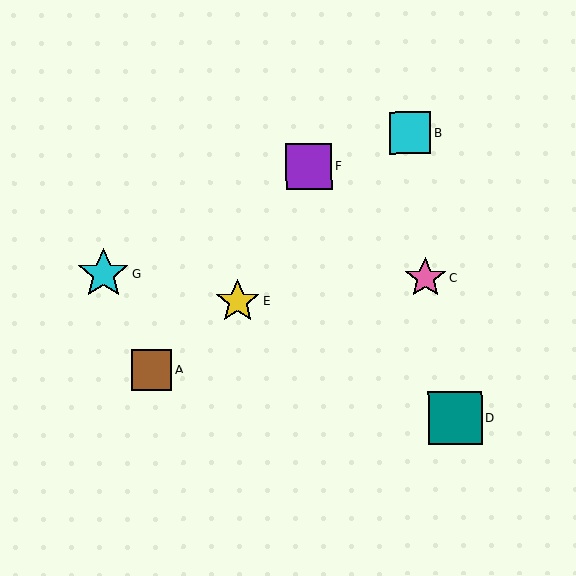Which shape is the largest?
The teal square (labeled D) is the largest.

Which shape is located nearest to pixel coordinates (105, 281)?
The cyan star (labeled G) at (103, 274) is nearest to that location.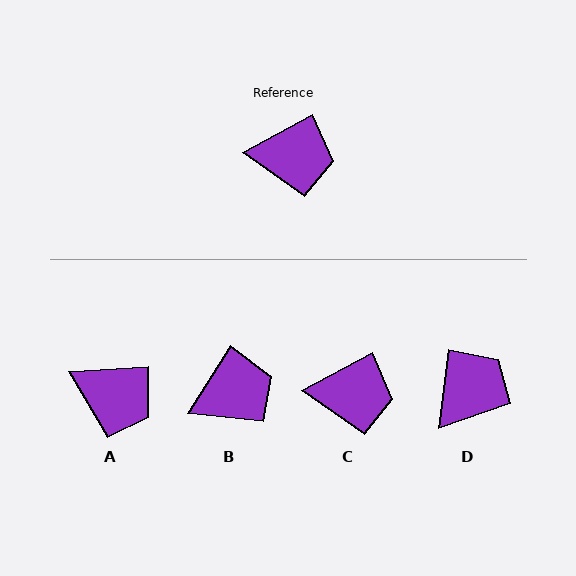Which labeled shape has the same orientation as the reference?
C.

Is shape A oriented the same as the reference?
No, it is off by about 25 degrees.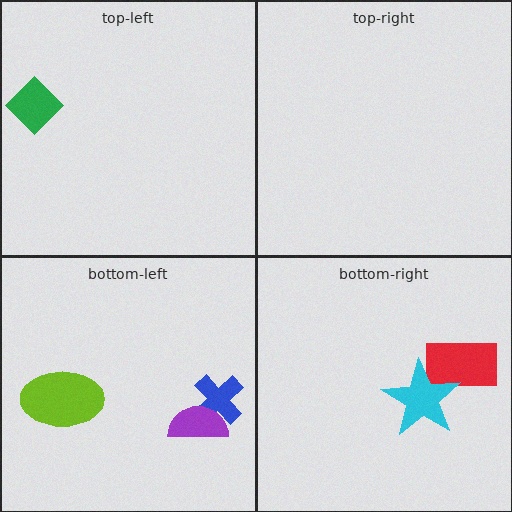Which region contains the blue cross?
The bottom-left region.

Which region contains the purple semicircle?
The bottom-left region.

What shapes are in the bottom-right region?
The red rectangle, the cyan star.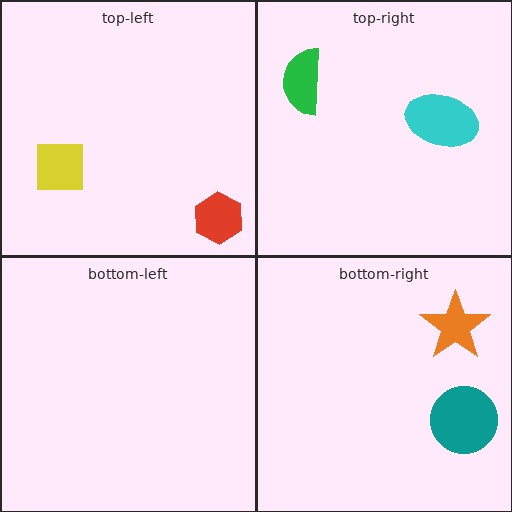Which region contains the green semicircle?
The top-right region.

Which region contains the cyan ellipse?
The top-right region.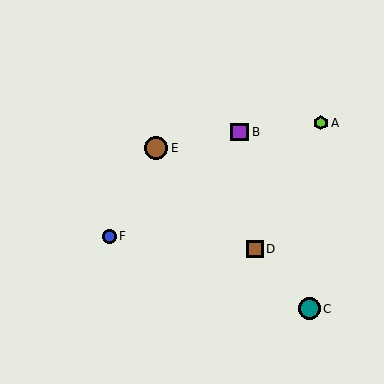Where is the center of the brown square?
The center of the brown square is at (255, 249).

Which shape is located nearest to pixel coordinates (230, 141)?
The purple square (labeled B) at (240, 132) is nearest to that location.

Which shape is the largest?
The brown circle (labeled E) is the largest.